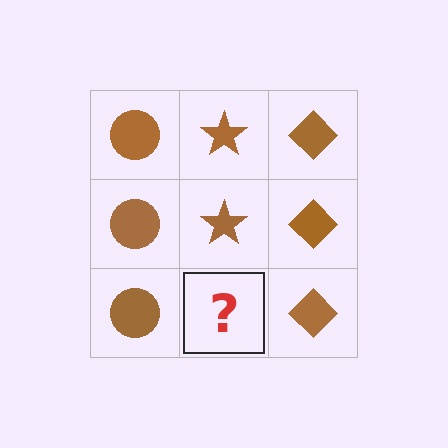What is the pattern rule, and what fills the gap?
The rule is that each column has a consistent shape. The gap should be filled with a brown star.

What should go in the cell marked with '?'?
The missing cell should contain a brown star.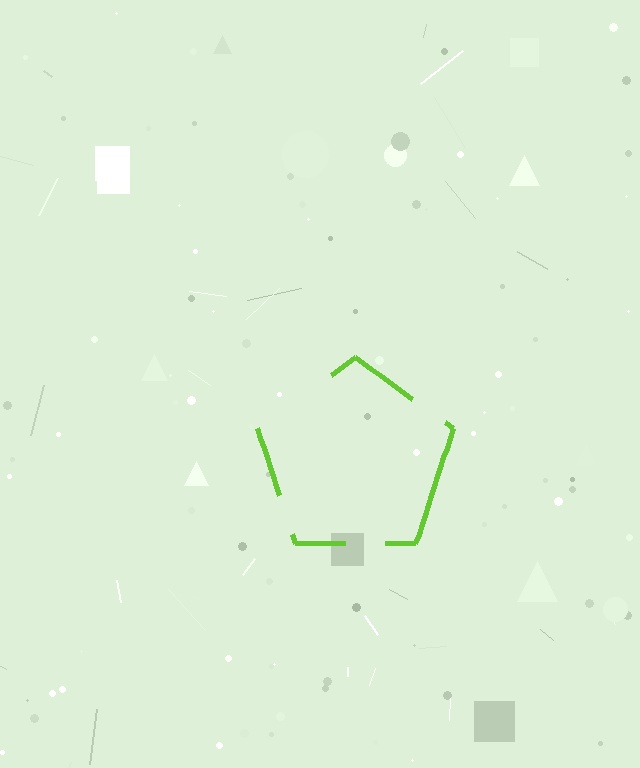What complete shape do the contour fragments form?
The contour fragments form a pentagon.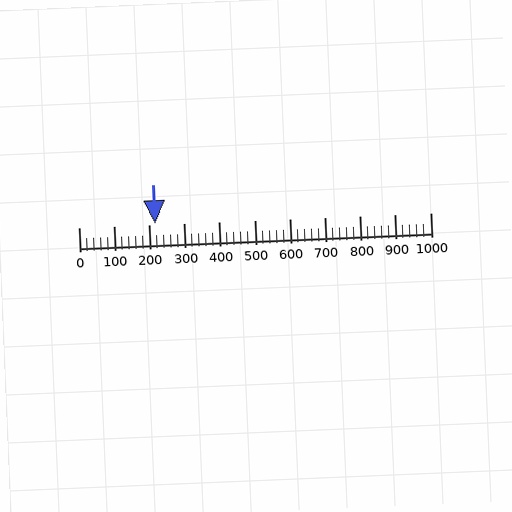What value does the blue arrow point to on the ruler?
The blue arrow points to approximately 217.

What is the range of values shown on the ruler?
The ruler shows values from 0 to 1000.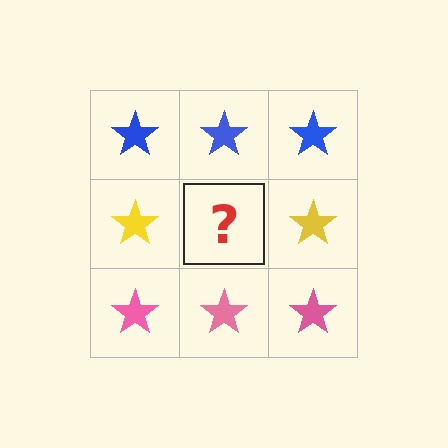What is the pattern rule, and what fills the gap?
The rule is that each row has a consistent color. The gap should be filled with a yellow star.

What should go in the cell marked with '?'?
The missing cell should contain a yellow star.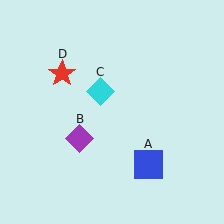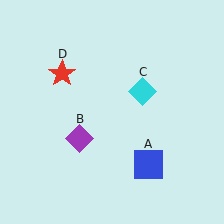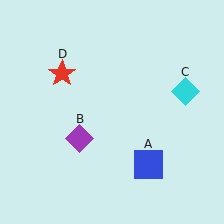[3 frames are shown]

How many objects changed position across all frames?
1 object changed position: cyan diamond (object C).